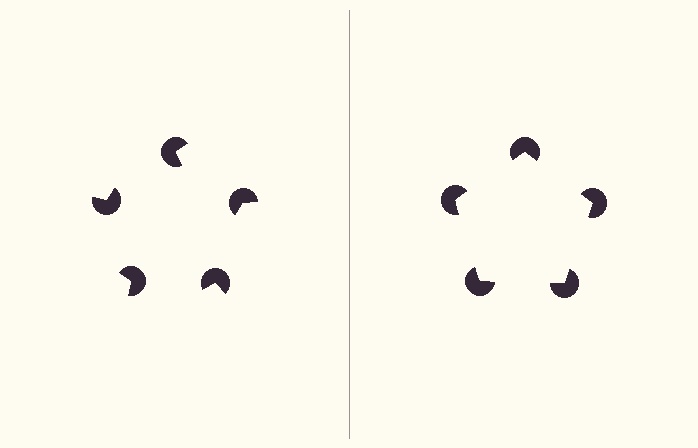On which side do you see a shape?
An illusory pentagon appears on the right side. On the left side the wedge cuts are rotated, so no coherent shape forms.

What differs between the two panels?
The pac-man discs are positioned identically on both sides; only the wedge orientations differ. On the right they align to a pentagon; on the left they are misaligned.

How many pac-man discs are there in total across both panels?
10 — 5 on each side.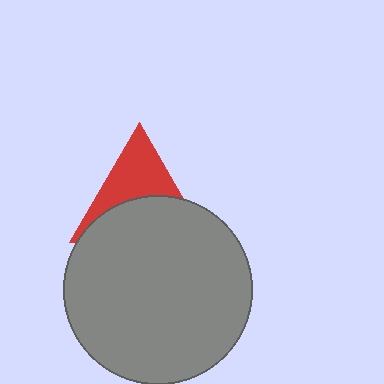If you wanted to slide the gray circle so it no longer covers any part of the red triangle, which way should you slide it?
Slide it down — that is the most direct way to separate the two shapes.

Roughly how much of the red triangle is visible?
About half of it is visible (roughly 46%).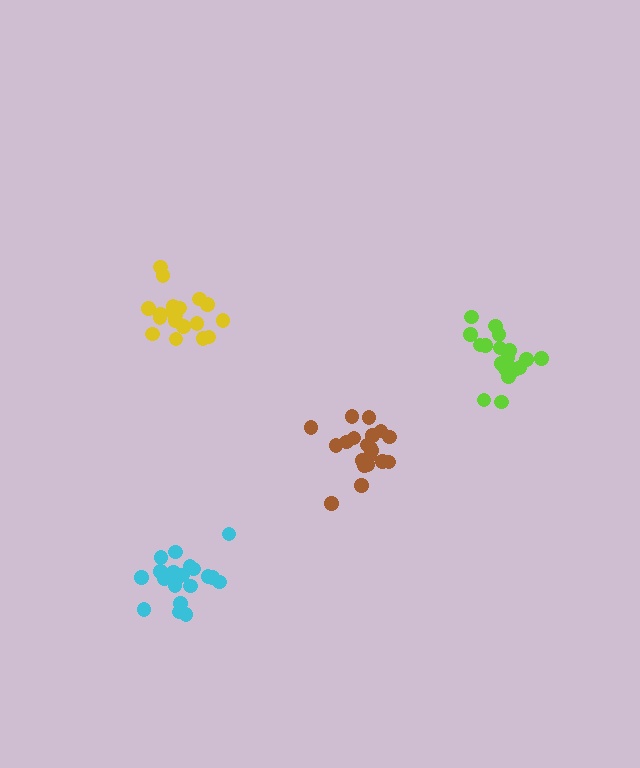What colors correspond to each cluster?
The clusters are colored: lime, yellow, brown, cyan.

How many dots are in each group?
Group 1: 18 dots, Group 2: 20 dots, Group 3: 20 dots, Group 4: 21 dots (79 total).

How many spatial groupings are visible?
There are 4 spatial groupings.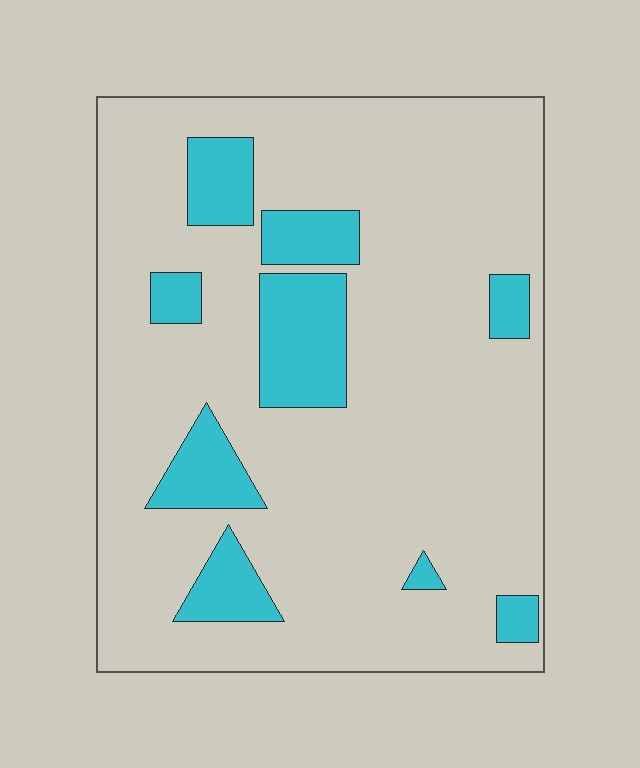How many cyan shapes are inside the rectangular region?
9.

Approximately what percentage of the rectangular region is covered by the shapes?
Approximately 15%.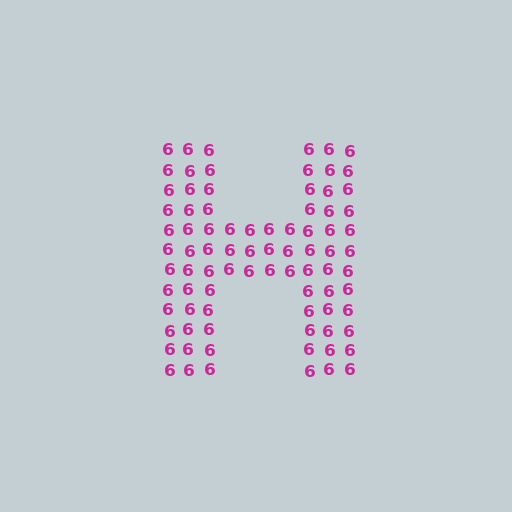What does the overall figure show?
The overall figure shows the letter H.